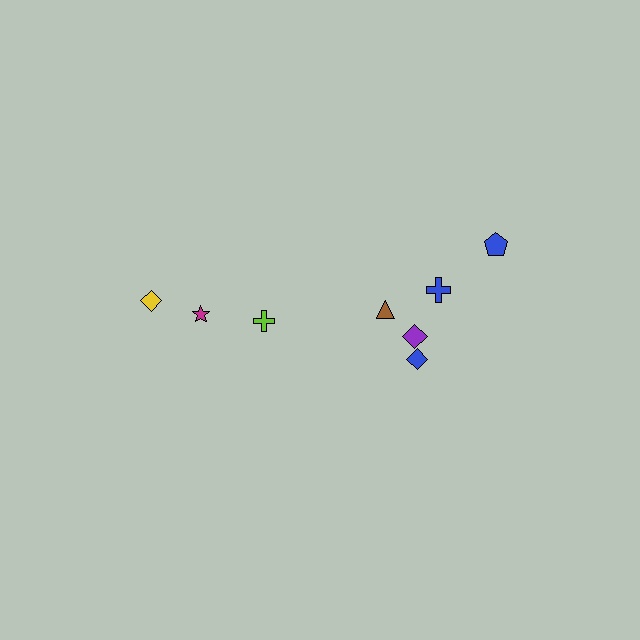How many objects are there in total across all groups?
There are 8 objects.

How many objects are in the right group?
There are 5 objects.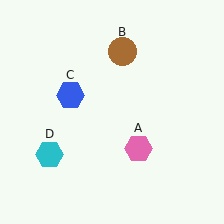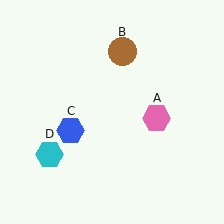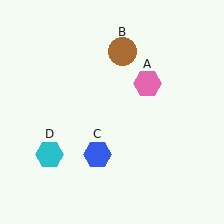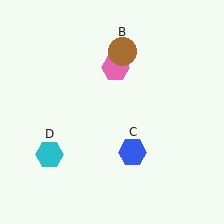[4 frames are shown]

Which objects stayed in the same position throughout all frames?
Brown circle (object B) and cyan hexagon (object D) remained stationary.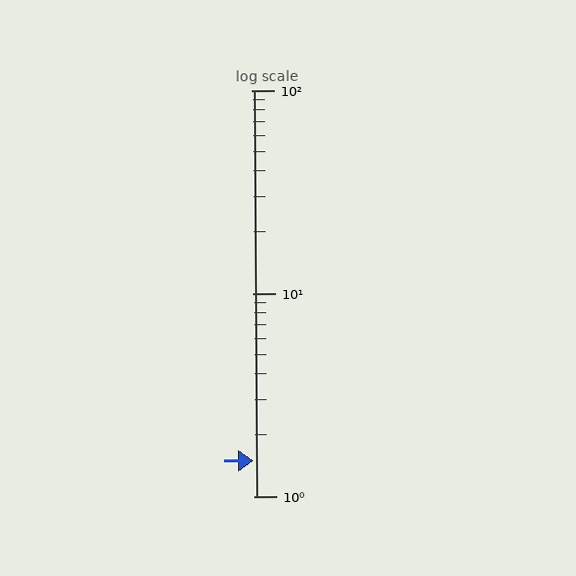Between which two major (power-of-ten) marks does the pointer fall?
The pointer is between 1 and 10.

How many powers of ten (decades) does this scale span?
The scale spans 2 decades, from 1 to 100.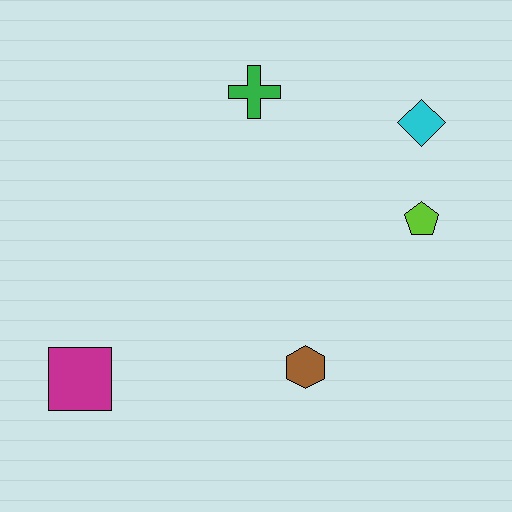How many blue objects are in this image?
There are no blue objects.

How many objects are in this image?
There are 5 objects.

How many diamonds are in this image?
There is 1 diamond.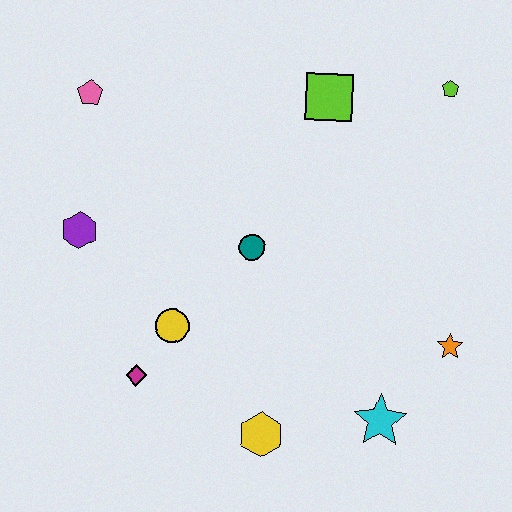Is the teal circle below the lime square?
Yes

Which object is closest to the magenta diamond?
The yellow circle is closest to the magenta diamond.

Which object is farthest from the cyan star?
The pink pentagon is farthest from the cyan star.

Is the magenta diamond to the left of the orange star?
Yes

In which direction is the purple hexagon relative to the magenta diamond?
The purple hexagon is above the magenta diamond.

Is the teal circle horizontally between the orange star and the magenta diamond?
Yes